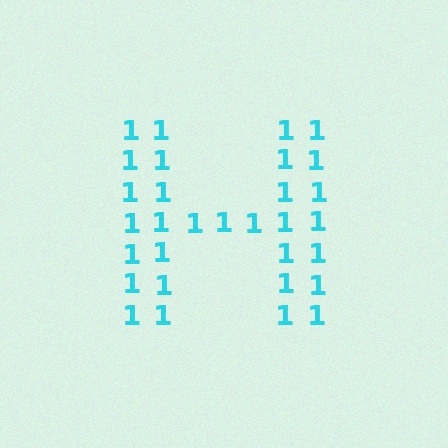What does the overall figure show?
The overall figure shows the letter H.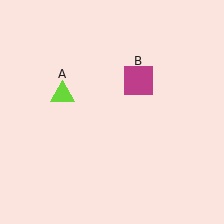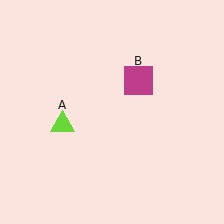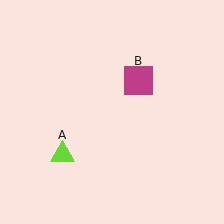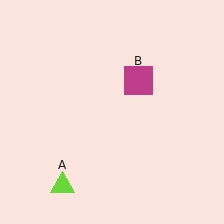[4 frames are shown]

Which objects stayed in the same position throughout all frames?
Magenta square (object B) remained stationary.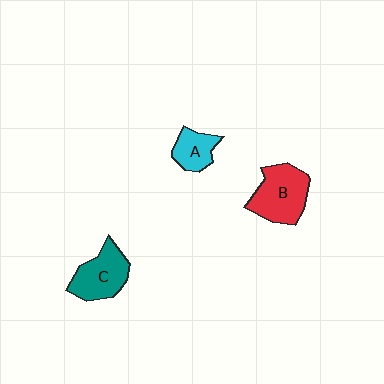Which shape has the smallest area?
Shape A (cyan).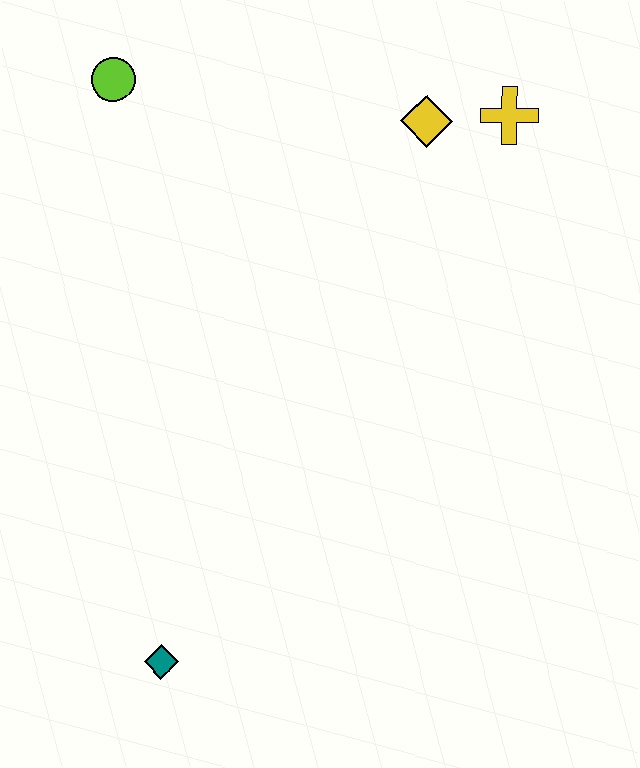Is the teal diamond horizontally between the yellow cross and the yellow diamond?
No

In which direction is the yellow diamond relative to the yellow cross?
The yellow diamond is to the left of the yellow cross.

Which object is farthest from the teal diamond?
The yellow cross is farthest from the teal diamond.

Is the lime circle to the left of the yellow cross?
Yes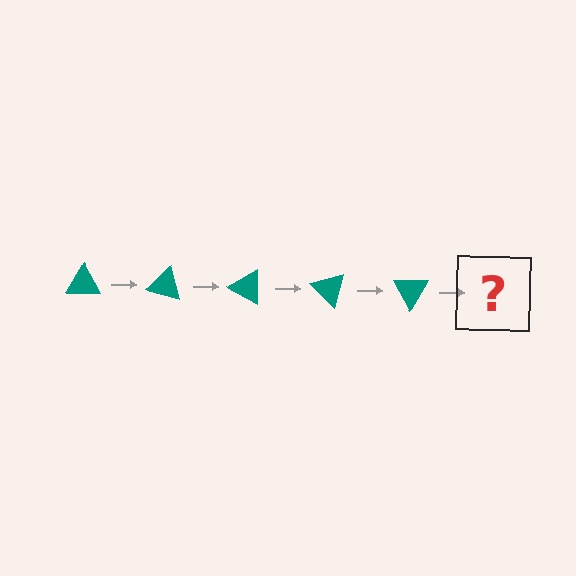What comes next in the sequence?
The next element should be a teal triangle rotated 75 degrees.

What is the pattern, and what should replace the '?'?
The pattern is that the triangle rotates 15 degrees each step. The '?' should be a teal triangle rotated 75 degrees.